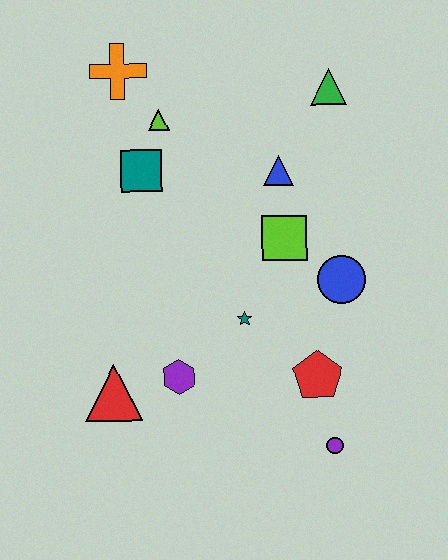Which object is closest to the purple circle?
The red pentagon is closest to the purple circle.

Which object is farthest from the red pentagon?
The orange cross is farthest from the red pentagon.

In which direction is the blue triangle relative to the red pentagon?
The blue triangle is above the red pentagon.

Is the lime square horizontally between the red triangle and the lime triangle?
No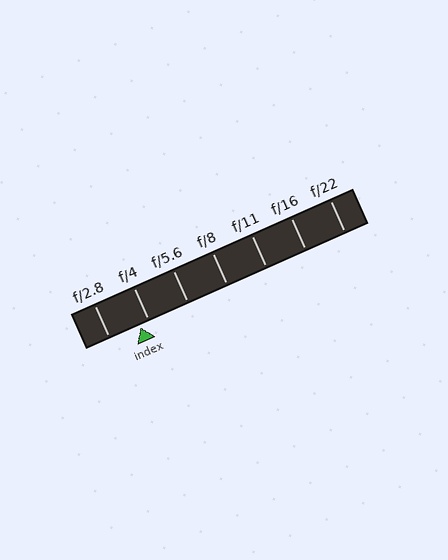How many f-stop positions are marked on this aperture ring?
There are 7 f-stop positions marked.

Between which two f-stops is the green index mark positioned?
The index mark is between f/2.8 and f/4.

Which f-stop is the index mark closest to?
The index mark is closest to f/4.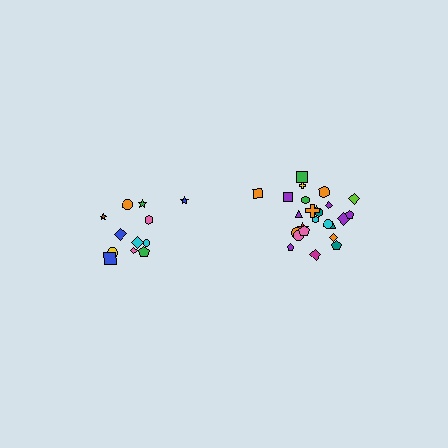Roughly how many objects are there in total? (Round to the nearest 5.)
Roughly 35 objects in total.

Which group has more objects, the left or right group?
The right group.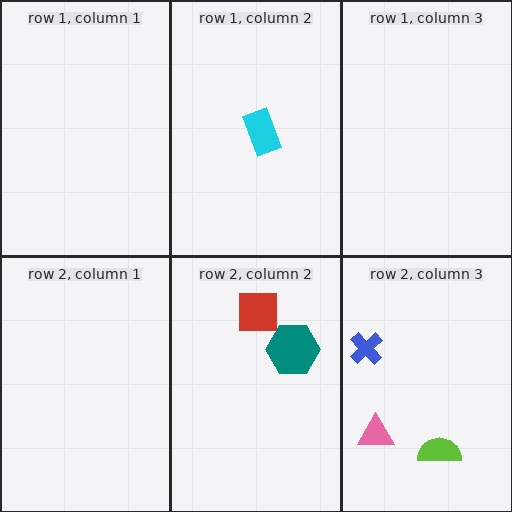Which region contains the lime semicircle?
The row 2, column 3 region.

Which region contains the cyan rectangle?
The row 1, column 2 region.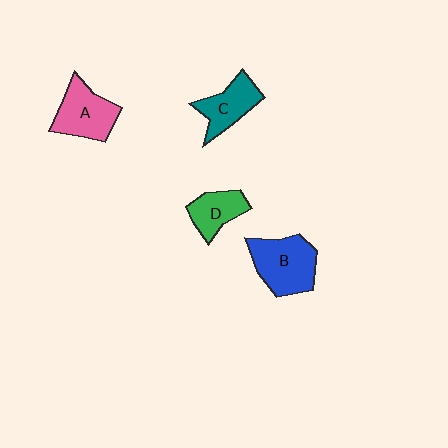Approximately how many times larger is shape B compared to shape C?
Approximately 1.4 times.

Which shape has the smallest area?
Shape D (green).